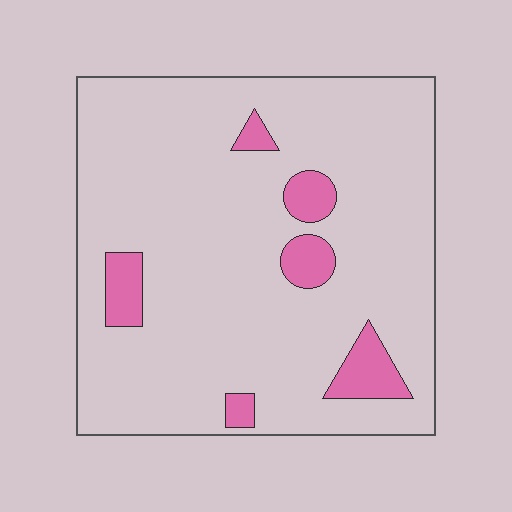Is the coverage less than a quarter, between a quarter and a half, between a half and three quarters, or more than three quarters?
Less than a quarter.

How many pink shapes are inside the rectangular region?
6.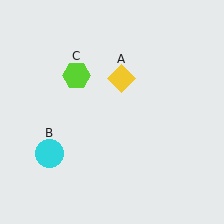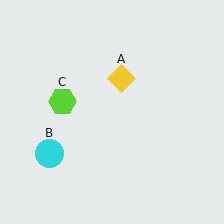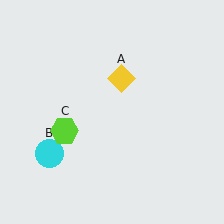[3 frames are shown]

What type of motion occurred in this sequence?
The lime hexagon (object C) rotated counterclockwise around the center of the scene.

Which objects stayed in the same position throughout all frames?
Yellow diamond (object A) and cyan circle (object B) remained stationary.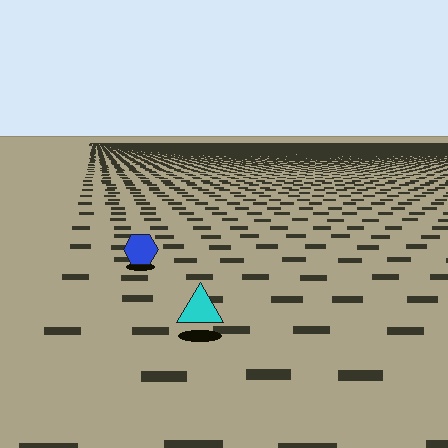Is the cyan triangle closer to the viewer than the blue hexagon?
Yes. The cyan triangle is closer — you can tell from the texture gradient: the ground texture is coarser near it.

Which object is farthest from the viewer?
The blue hexagon is farthest from the viewer. It appears smaller and the ground texture around it is denser.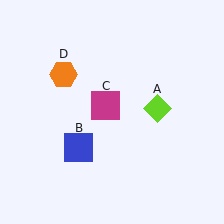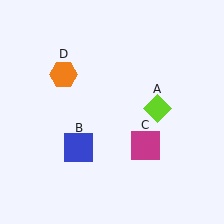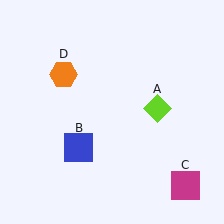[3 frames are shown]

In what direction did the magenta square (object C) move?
The magenta square (object C) moved down and to the right.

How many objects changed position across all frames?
1 object changed position: magenta square (object C).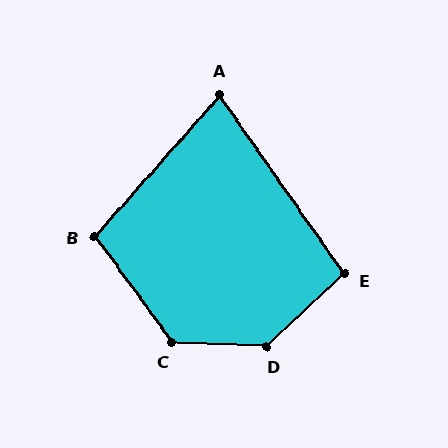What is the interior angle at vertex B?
Approximately 103 degrees (obtuse).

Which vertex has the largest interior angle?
D, at approximately 134 degrees.